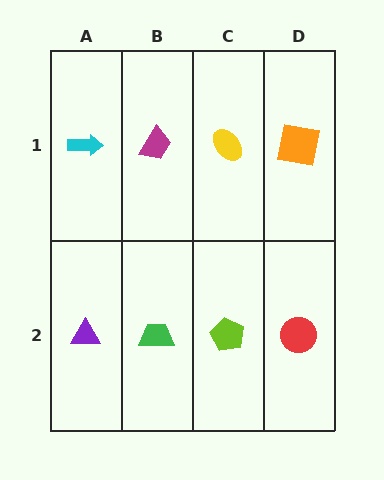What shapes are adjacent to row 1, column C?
A lime pentagon (row 2, column C), a magenta trapezoid (row 1, column B), an orange square (row 1, column D).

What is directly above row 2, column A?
A cyan arrow.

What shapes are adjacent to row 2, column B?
A magenta trapezoid (row 1, column B), a purple triangle (row 2, column A), a lime pentagon (row 2, column C).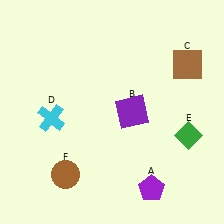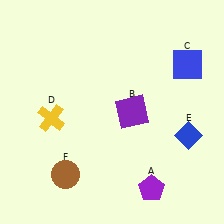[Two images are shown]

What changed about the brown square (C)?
In Image 1, C is brown. In Image 2, it changed to blue.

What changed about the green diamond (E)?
In Image 1, E is green. In Image 2, it changed to blue.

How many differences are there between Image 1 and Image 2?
There are 3 differences between the two images.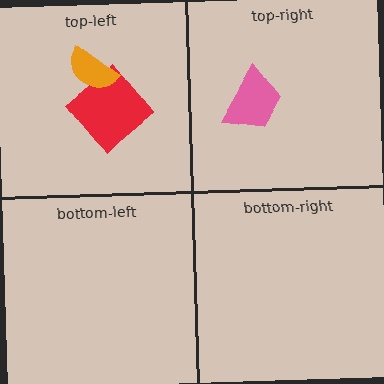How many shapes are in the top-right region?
1.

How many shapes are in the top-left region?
2.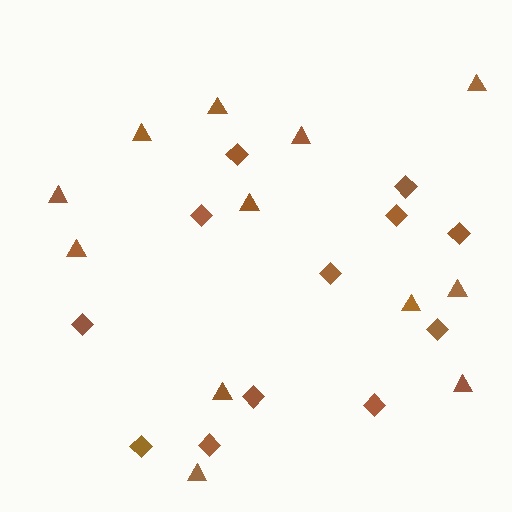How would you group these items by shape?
There are 2 groups: one group of diamonds (12) and one group of triangles (12).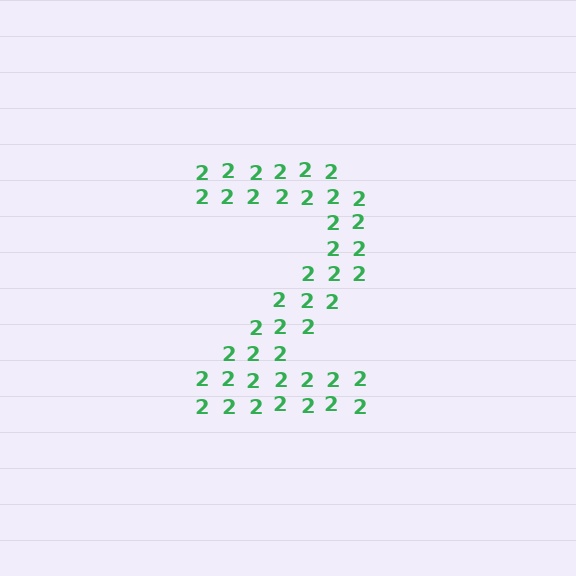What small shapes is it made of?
It is made of small digit 2's.